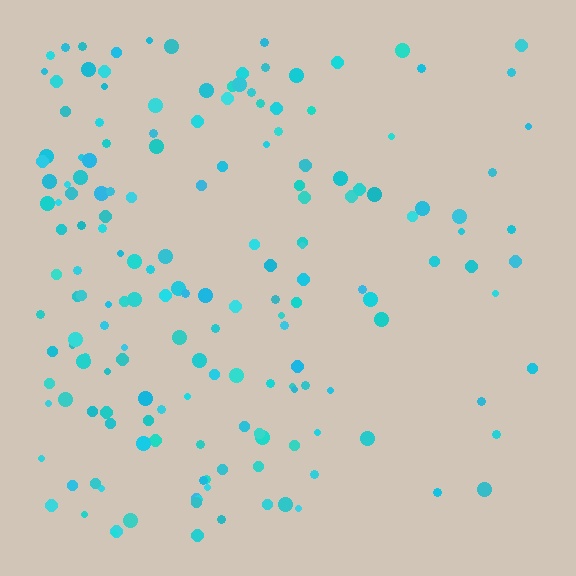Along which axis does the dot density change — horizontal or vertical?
Horizontal.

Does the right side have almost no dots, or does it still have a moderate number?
Still a moderate number, just noticeably fewer than the left.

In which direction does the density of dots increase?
From right to left, with the left side densest.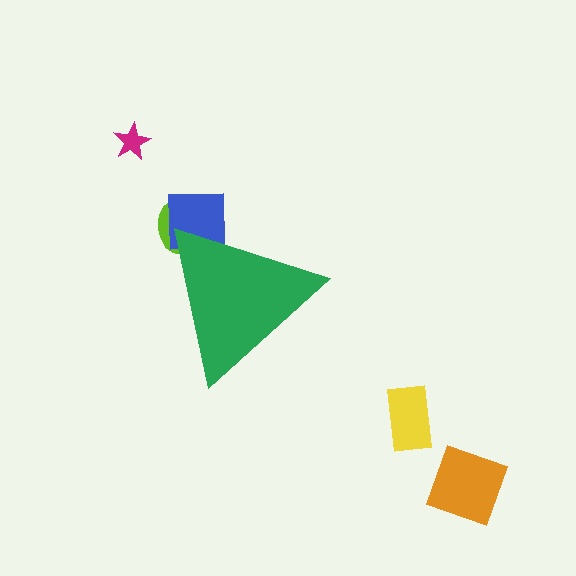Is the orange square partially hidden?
No, the orange square is fully visible.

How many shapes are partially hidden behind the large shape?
2 shapes are partially hidden.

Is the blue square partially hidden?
Yes, the blue square is partially hidden behind the green triangle.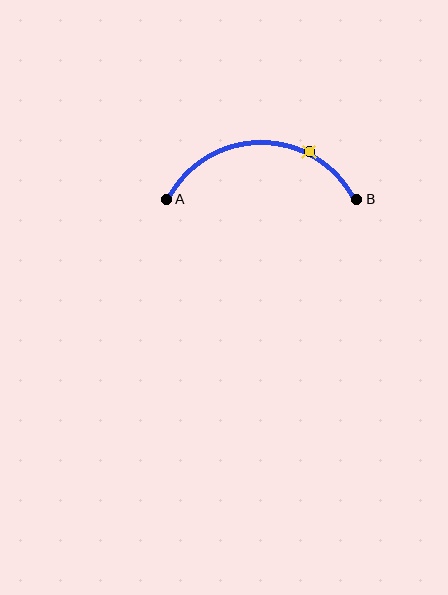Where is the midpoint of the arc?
The arc midpoint is the point on the curve farthest from the straight line joining A and B. It sits above that line.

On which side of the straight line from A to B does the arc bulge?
The arc bulges above the straight line connecting A and B.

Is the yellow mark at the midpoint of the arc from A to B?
No. The yellow mark lies on the arc but is closer to endpoint B. The arc midpoint would be at the point on the curve equidistant along the arc from both A and B.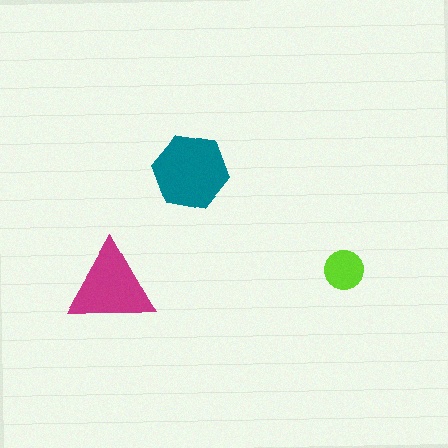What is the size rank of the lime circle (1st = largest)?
3rd.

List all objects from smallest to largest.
The lime circle, the magenta triangle, the teal hexagon.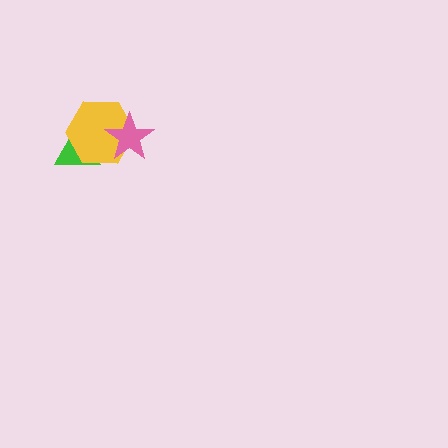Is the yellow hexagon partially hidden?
Yes, it is partially covered by another shape.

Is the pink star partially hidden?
No, no other shape covers it.